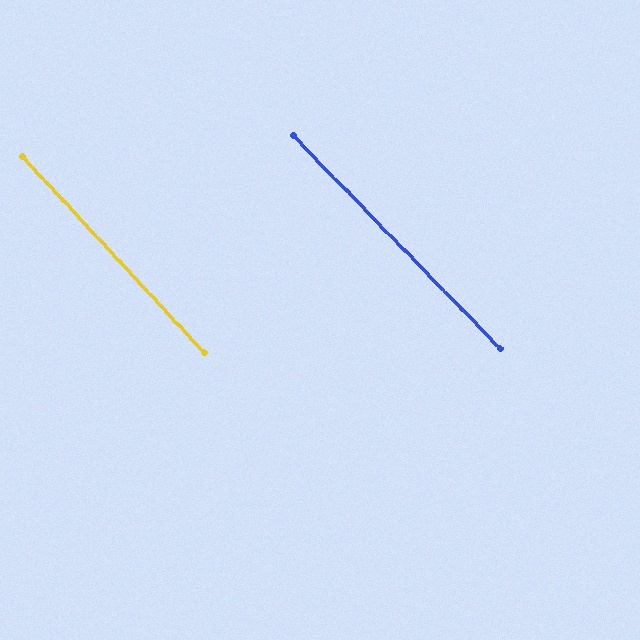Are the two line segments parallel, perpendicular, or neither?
Parallel — their directions differ by only 1.6°.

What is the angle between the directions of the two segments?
Approximately 2 degrees.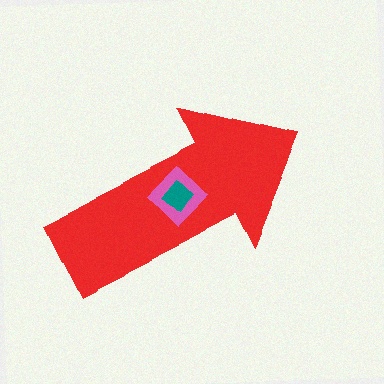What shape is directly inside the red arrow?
The pink diamond.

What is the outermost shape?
The red arrow.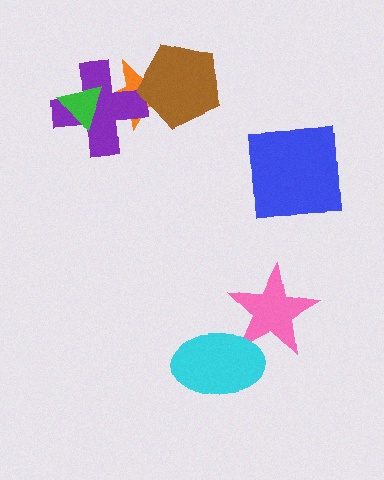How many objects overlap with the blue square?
0 objects overlap with the blue square.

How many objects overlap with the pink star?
1 object overlaps with the pink star.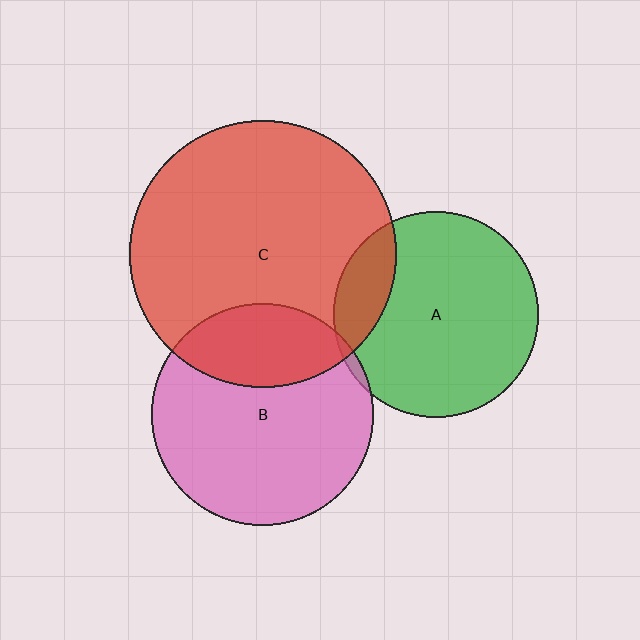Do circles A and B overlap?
Yes.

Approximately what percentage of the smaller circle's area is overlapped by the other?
Approximately 5%.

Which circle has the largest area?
Circle C (red).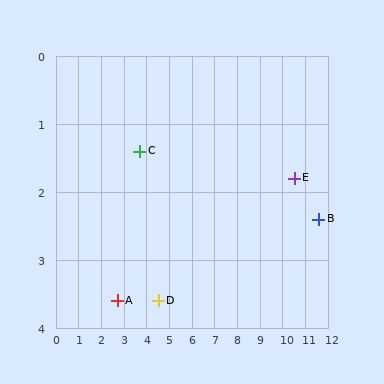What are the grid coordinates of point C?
Point C is at approximately (3.7, 1.4).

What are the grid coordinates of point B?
Point B is at approximately (11.6, 2.4).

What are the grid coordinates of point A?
Point A is at approximately (2.7, 3.6).